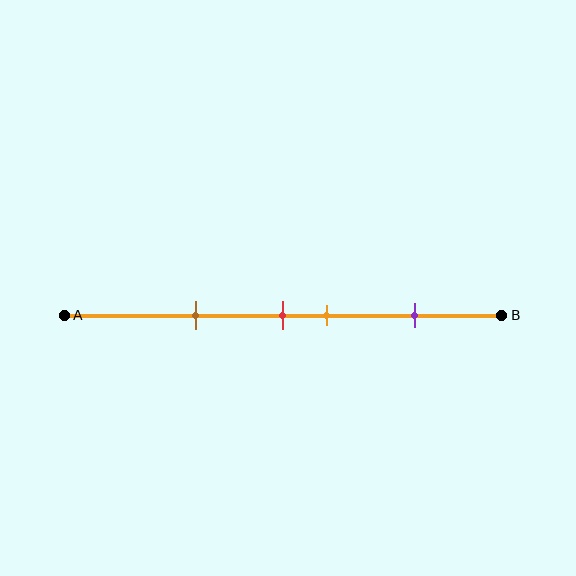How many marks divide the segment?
There are 4 marks dividing the segment.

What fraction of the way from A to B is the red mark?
The red mark is approximately 50% (0.5) of the way from A to B.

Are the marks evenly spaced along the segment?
No, the marks are not evenly spaced.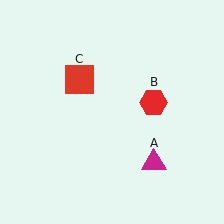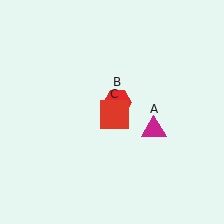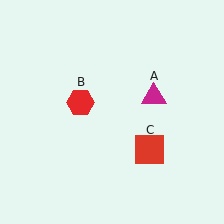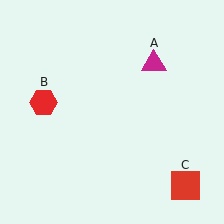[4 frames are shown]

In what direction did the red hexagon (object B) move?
The red hexagon (object B) moved left.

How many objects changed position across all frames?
3 objects changed position: magenta triangle (object A), red hexagon (object B), red square (object C).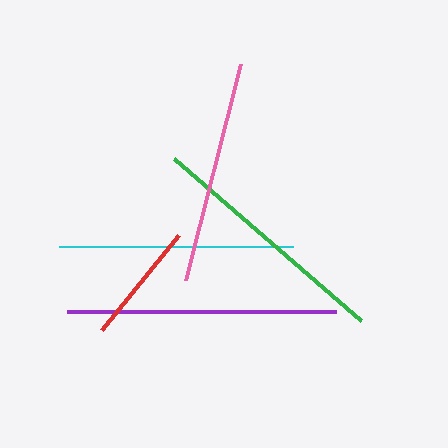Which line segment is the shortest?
The red line is the shortest at approximately 122 pixels.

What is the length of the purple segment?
The purple segment is approximately 269 pixels long.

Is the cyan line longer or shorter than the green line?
The green line is longer than the cyan line.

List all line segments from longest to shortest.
From longest to shortest: purple, green, cyan, pink, red.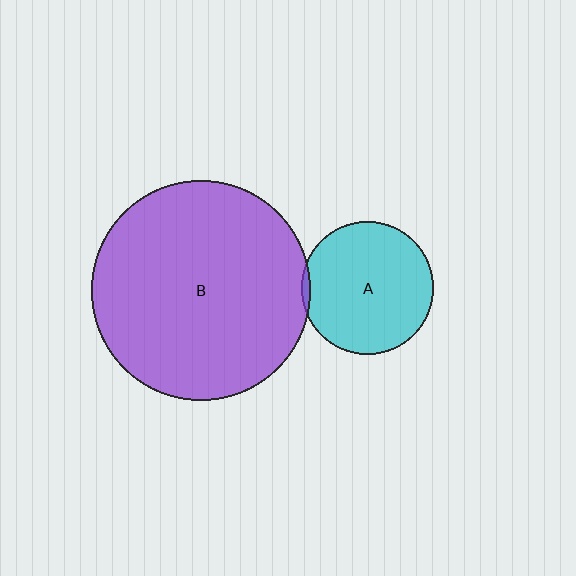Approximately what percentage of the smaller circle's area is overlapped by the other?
Approximately 5%.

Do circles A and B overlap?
Yes.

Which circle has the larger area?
Circle B (purple).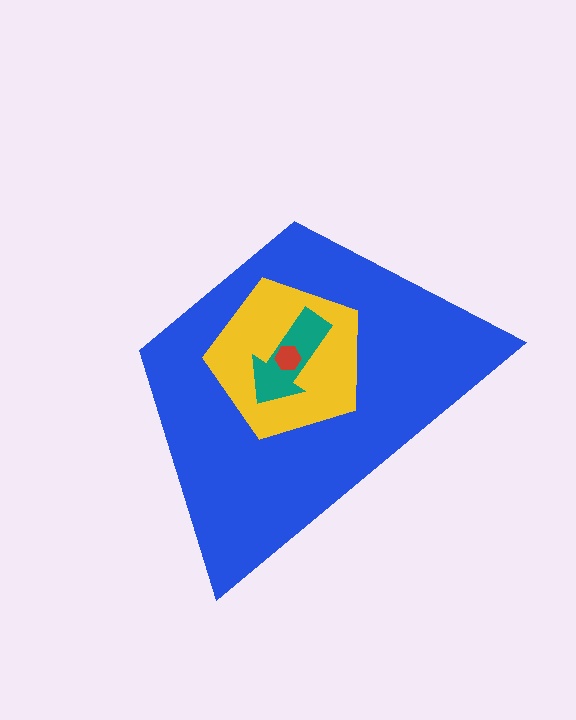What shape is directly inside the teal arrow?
The red hexagon.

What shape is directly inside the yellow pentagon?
The teal arrow.